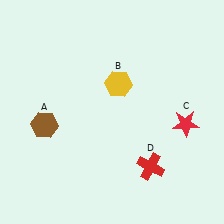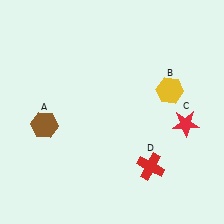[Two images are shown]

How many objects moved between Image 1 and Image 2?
1 object moved between the two images.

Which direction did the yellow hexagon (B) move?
The yellow hexagon (B) moved right.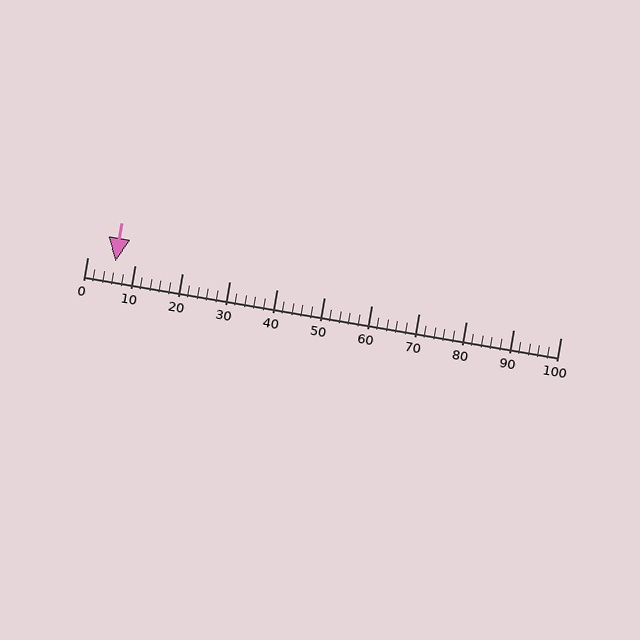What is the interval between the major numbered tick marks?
The major tick marks are spaced 10 units apart.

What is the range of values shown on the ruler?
The ruler shows values from 0 to 100.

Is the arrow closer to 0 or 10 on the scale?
The arrow is closer to 10.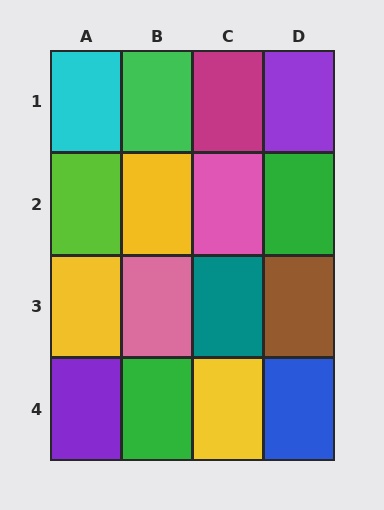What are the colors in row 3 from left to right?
Yellow, pink, teal, brown.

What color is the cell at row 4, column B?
Green.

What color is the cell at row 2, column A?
Lime.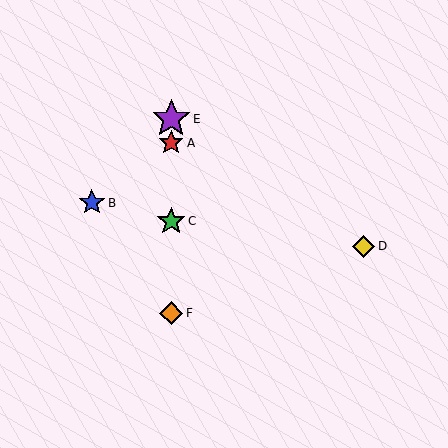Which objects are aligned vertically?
Objects A, C, E, F are aligned vertically.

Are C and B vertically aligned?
No, C is at x≈171 and B is at x≈92.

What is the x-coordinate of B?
Object B is at x≈92.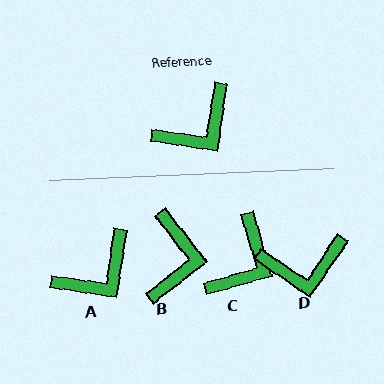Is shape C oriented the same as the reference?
No, it is off by about 24 degrees.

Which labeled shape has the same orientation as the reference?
A.